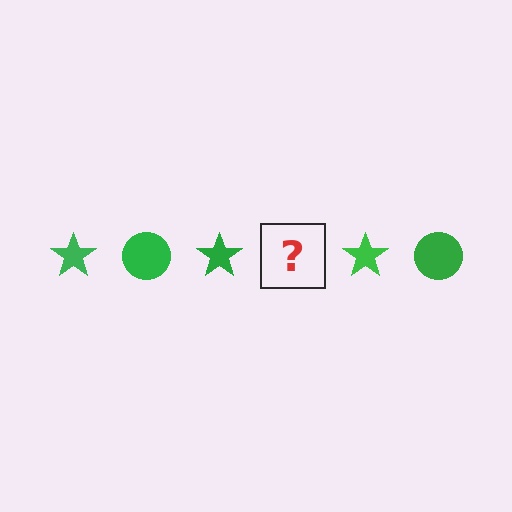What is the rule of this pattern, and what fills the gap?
The rule is that the pattern cycles through star, circle shapes in green. The gap should be filled with a green circle.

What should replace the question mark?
The question mark should be replaced with a green circle.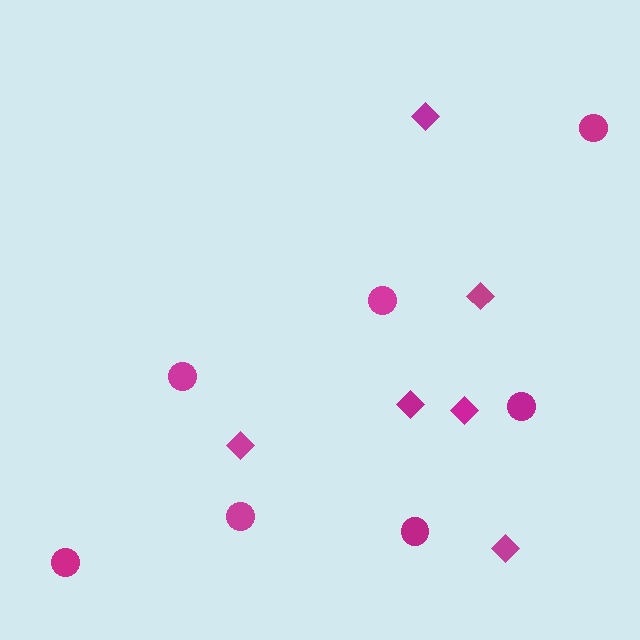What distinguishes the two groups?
There are 2 groups: one group of circles (7) and one group of diamonds (6).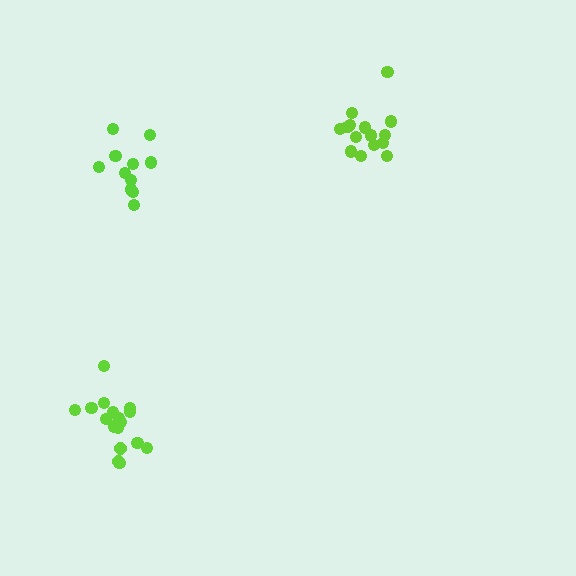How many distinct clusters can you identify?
There are 3 distinct clusters.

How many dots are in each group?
Group 1: 15 dots, Group 2: 11 dots, Group 3: 17 dots (43 total).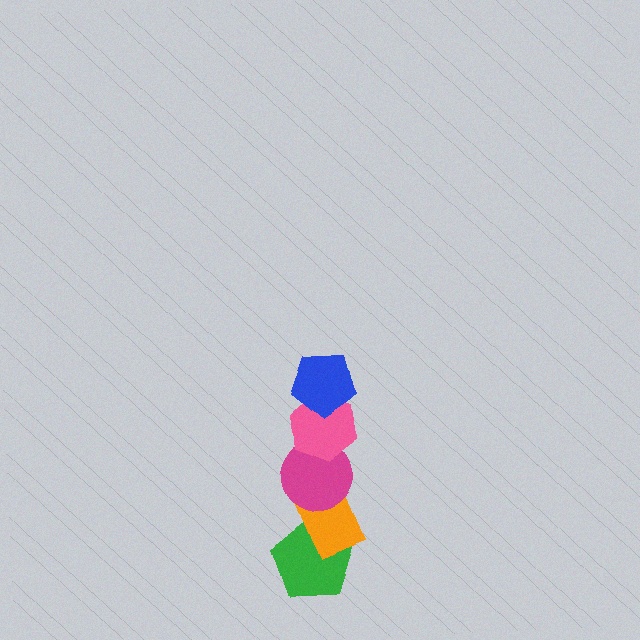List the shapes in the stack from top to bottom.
From top to bottom: the blue pentagon, the pink hexagon, the magenta circle, the orange rectangle, the green pentagon.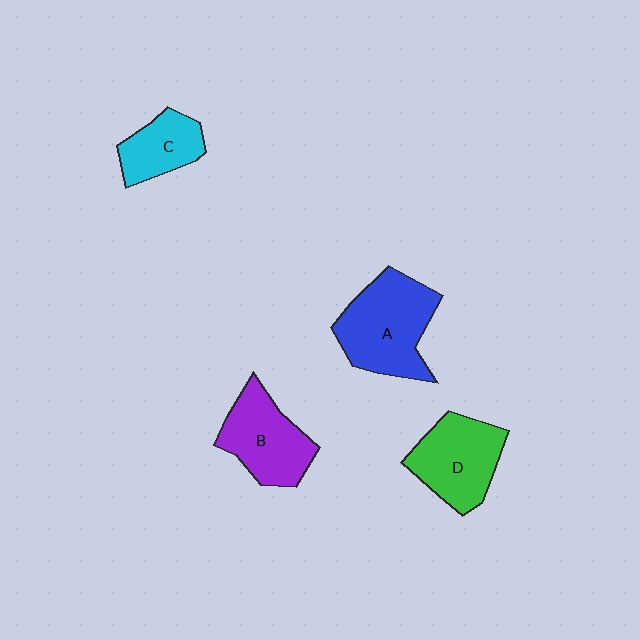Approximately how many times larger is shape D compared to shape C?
Approximately 1.5 times.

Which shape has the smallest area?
Shape C (cyan).